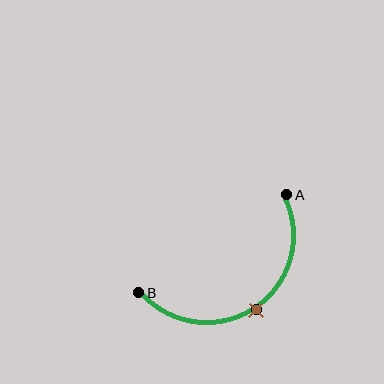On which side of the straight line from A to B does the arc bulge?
The arc bulges below the straight line connecting A and B.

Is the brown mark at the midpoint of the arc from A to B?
Yes. The brown mark lies on the arc at equal arc-length from both A and B — it is the arc midpoint.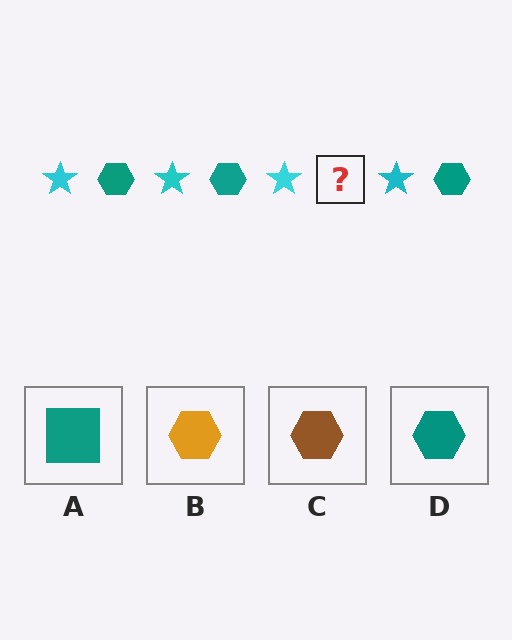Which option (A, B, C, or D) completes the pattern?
D.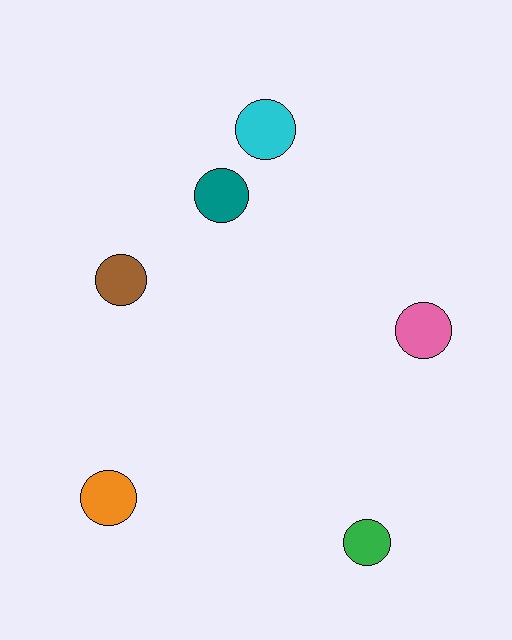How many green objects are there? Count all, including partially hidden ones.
There is 1 green object.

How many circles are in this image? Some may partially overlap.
There are 6 circles.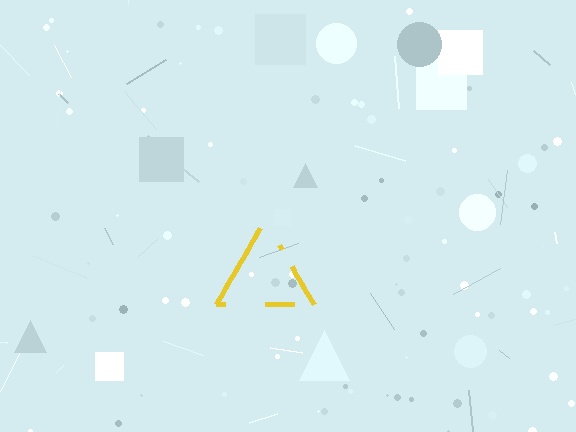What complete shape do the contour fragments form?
The contour fragments form a triangle.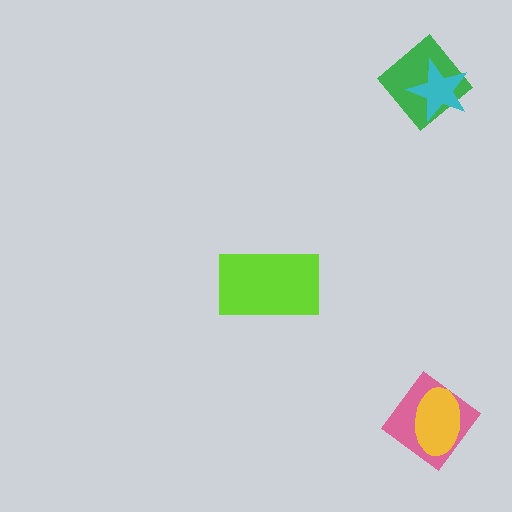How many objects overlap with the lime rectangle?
0 objects overlap with the lime rectangle.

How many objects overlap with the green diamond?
1 object overlaps with the green diamond.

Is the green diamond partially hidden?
Yes, it is partially covered by another shape.